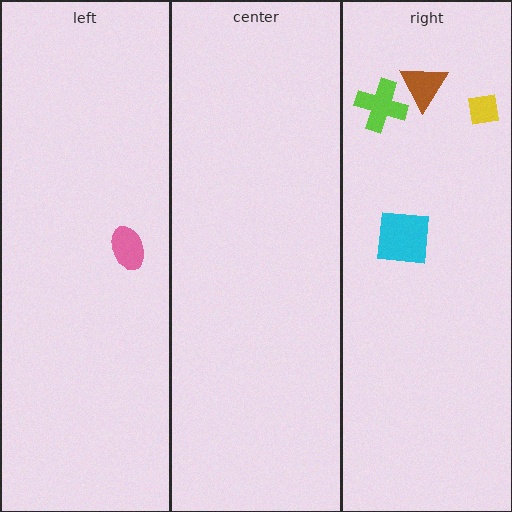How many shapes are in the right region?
4.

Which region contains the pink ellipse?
The left region.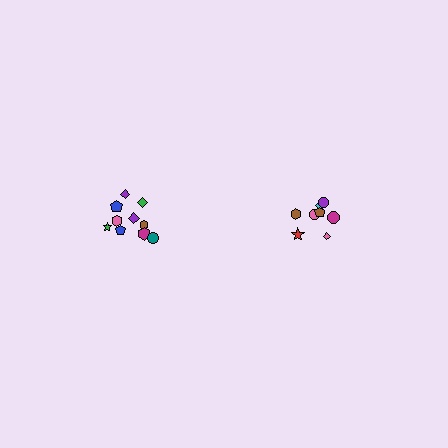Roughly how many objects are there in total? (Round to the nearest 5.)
Roughly 20 objects in total.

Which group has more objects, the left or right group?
The left group.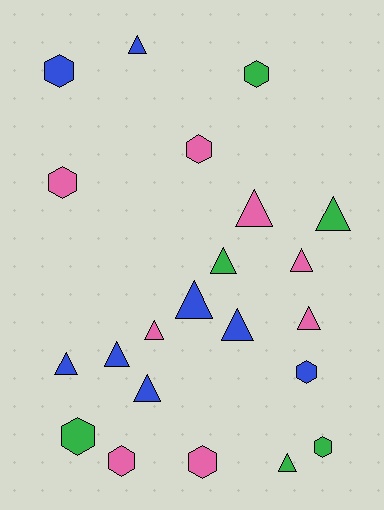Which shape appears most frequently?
Triangle, with 13 objects.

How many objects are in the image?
There are 22 objects.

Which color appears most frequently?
Blue, with 8 objects.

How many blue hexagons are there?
There are 2 blue hexagons.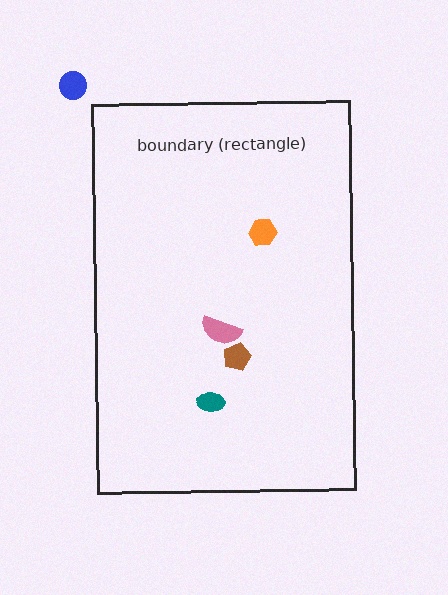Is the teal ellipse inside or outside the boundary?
Inside.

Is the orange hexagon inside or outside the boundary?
Inside.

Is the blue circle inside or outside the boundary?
Outside.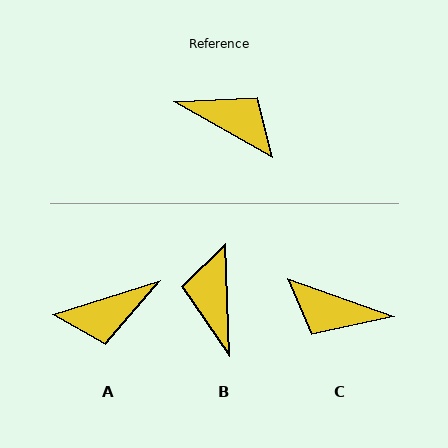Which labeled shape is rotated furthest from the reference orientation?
C, about 170 degrees away.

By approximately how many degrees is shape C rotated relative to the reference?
Approximately 170 degrees clockwise.